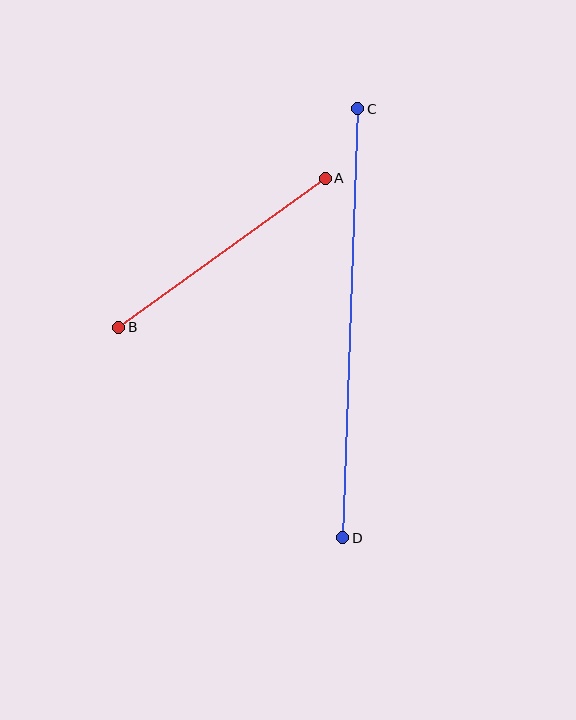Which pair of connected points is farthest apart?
Points C and D are farthest apart.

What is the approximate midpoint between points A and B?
The midpoint is at approximately (222, 253) pixels.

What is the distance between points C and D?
The distance is approximately 430 pixels.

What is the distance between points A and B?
The distance is approximately 255 pixels.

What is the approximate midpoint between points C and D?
The midpoint is at approximately (350, 323) pixels.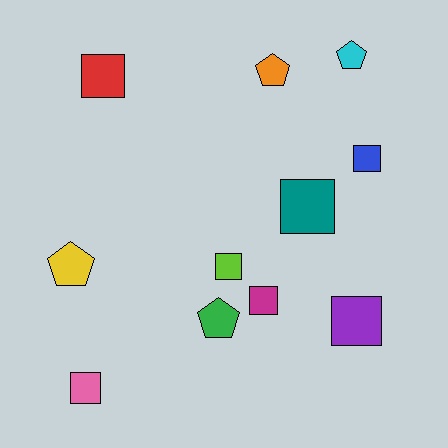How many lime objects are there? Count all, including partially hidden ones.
There is 1 lime object.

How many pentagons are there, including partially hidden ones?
There are 4 pentagons.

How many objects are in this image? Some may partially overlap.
There are 11 objects.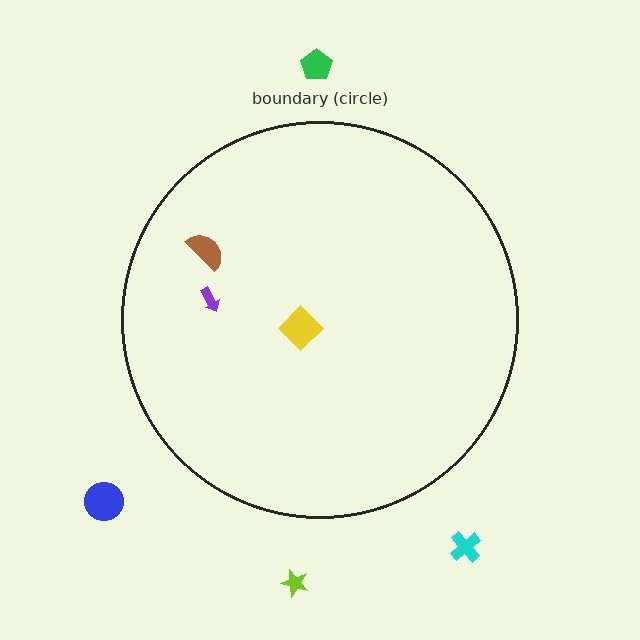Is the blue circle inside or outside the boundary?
Outside.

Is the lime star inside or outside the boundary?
Outside.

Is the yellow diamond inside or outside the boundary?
Inside.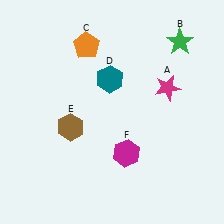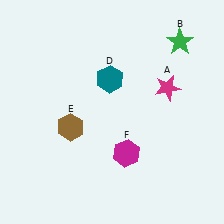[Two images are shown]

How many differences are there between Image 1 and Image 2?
There is 1 difference between the two images.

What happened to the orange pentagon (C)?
The orange pentagon (C) was removed in Image 2. It was in the top-left area of Image 1.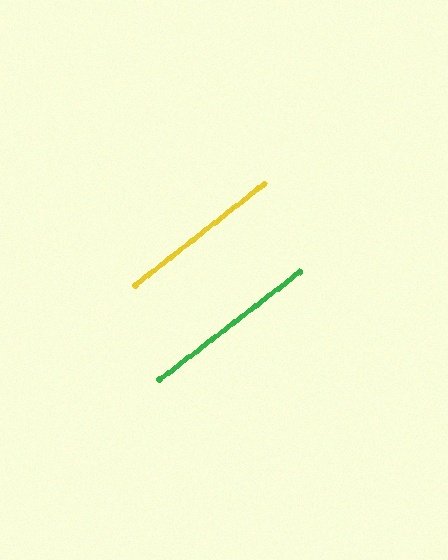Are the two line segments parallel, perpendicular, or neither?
Parallel — their directions differ by only 0.4°.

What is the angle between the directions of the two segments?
Approximately 0 degrees.